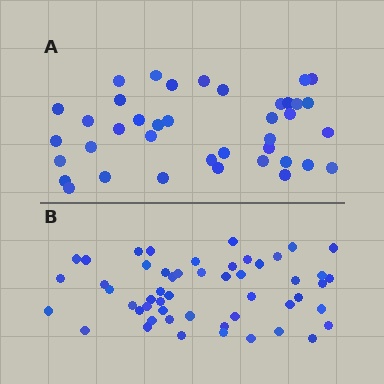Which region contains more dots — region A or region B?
Region B (the bottom region) has more dots.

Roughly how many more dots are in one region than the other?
Region B has approximately 15 more dots than region A.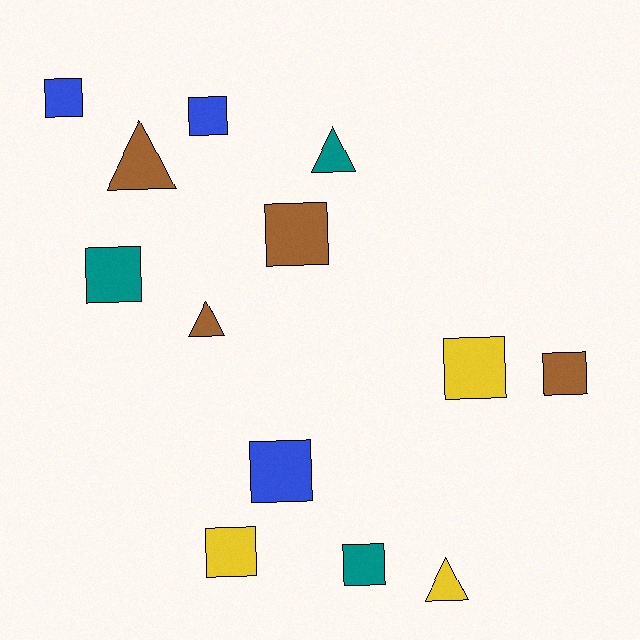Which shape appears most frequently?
Square, with 9 objects.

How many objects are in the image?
There are 13 objects.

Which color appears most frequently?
Brown, with 4 objects.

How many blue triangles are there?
There are no blue triangles.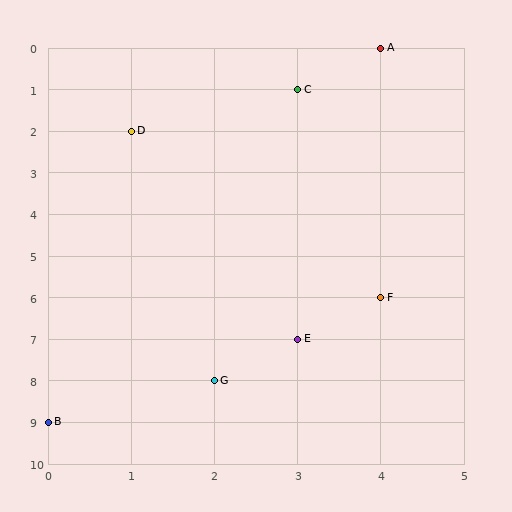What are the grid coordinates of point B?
Point B is at grid coordinates (0, 9).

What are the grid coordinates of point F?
Point F is at grid coordinates (4, 6).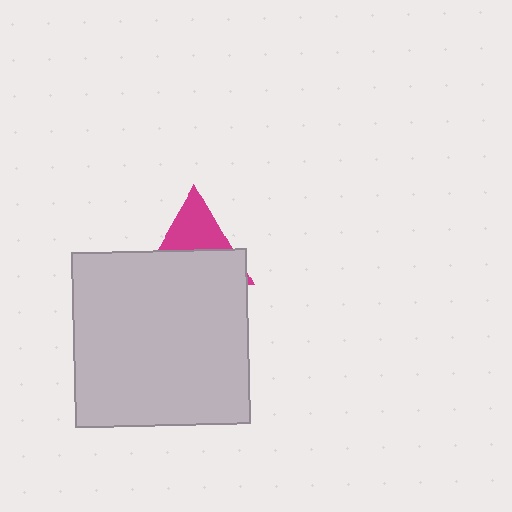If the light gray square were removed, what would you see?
You would see the complete magenta triangle.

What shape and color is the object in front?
The object in front is a light gray square.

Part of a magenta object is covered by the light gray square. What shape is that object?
It is a triangle.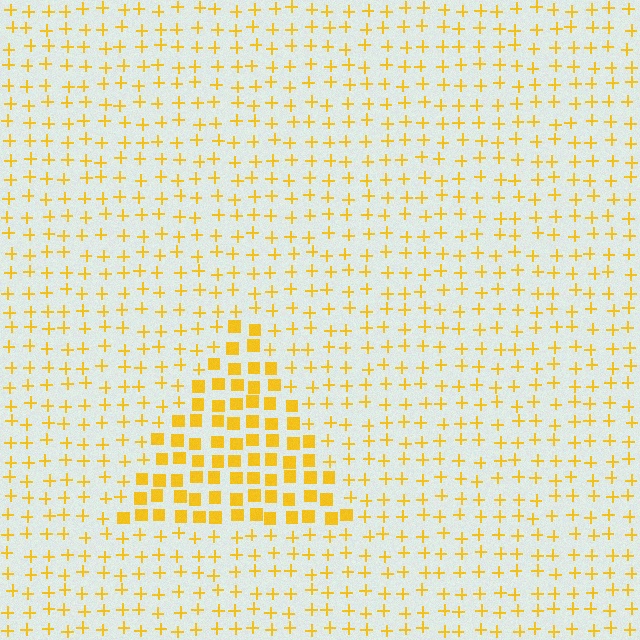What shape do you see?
I see a triangle.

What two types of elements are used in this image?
The image uses squares inside the triangle region and plus signs outside it.